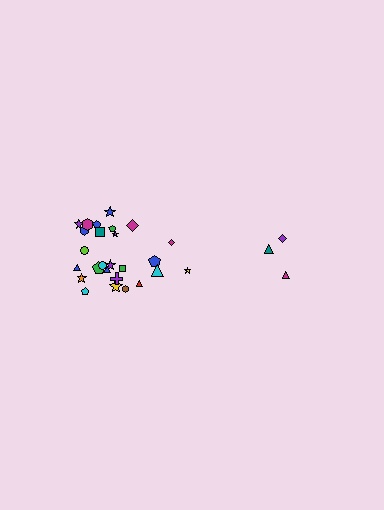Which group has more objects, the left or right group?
The left group.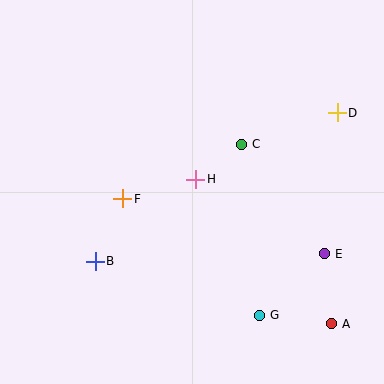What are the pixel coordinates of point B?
Point B is at (95, 261).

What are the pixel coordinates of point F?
Point F is at (123, 199).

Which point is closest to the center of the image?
Point H at (196, 179) is closest to the center.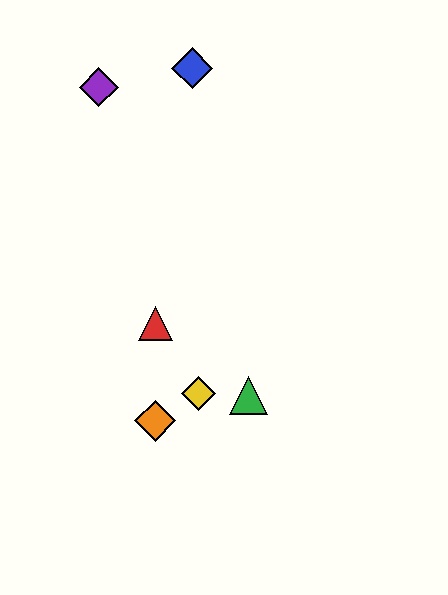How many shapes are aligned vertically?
2 shapes (the red triangle, the orange diamond) are aligned vertically.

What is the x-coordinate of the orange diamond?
The orange diamond is at x≈155.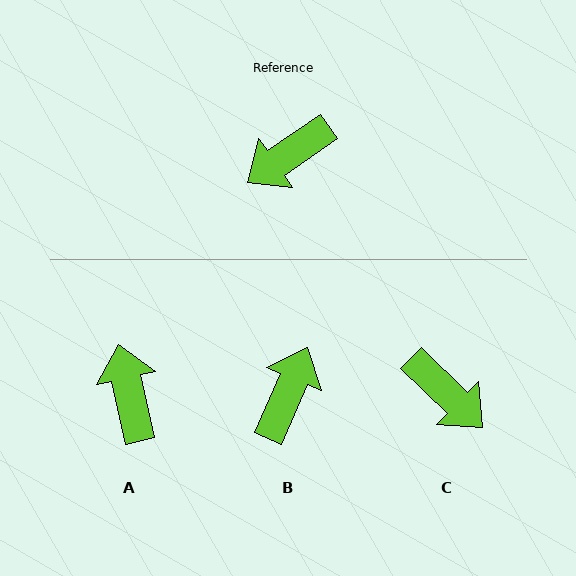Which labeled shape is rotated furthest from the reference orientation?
B, about 148 degrees away.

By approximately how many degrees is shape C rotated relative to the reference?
Approximately 101 degrees counter-clockwise.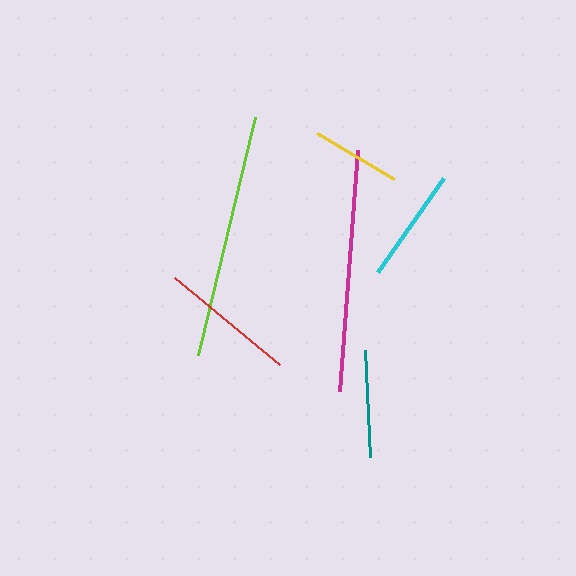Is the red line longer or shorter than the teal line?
The red line is longer than the teal line.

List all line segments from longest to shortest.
From longest to shortest: lime, magenta, red, cyan, teal, yellow.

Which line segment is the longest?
The lime line is the longest at approximately 245 pixels.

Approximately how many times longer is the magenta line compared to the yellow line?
The magenta line is approximately 2.7 times the length of the yellow line.